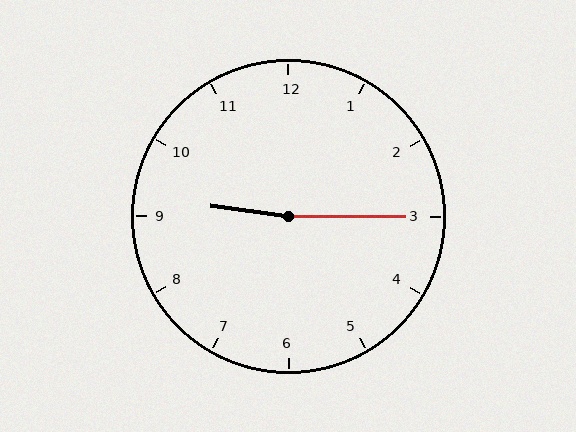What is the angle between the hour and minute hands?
Approximately 172 degrees.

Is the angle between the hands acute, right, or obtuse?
It is obtuse.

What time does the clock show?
9:15.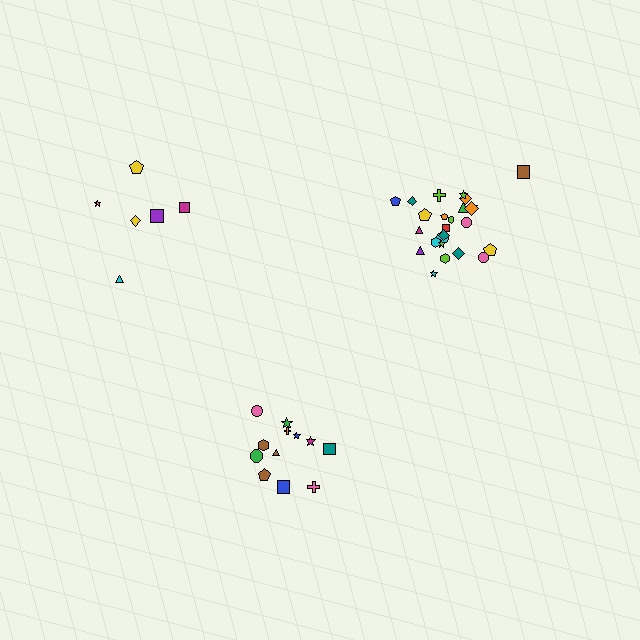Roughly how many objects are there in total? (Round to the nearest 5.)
Roughly 45 objects in total.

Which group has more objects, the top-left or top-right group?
The top-right group.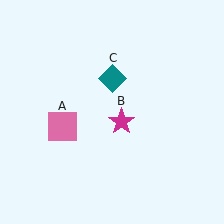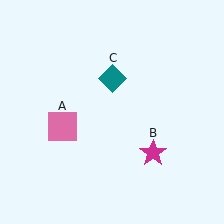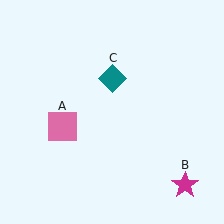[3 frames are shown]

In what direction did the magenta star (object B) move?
The magenta star (object B) moved down and to the right.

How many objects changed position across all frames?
1 object changed position: magenta star (object B).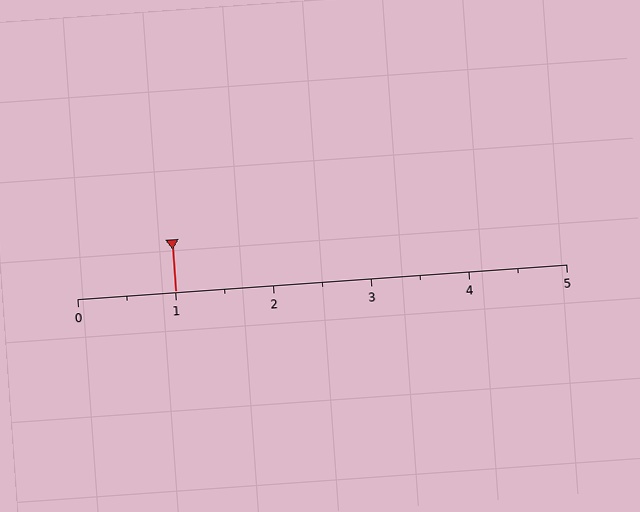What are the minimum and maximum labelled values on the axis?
The axis runs from 0 to 5.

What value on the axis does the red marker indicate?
The marker indicates approximately 1.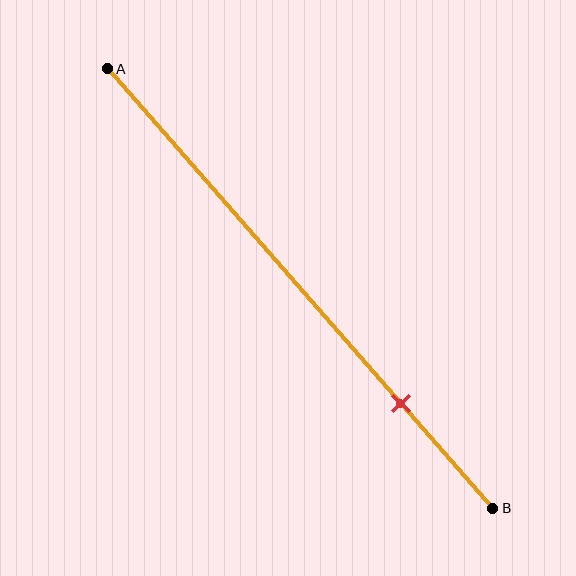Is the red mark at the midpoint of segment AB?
No, the mark is at about 75% from A, not at the 50% midpoint.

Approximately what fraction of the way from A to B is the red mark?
The red mark is approximately 75% of the way from A to B.